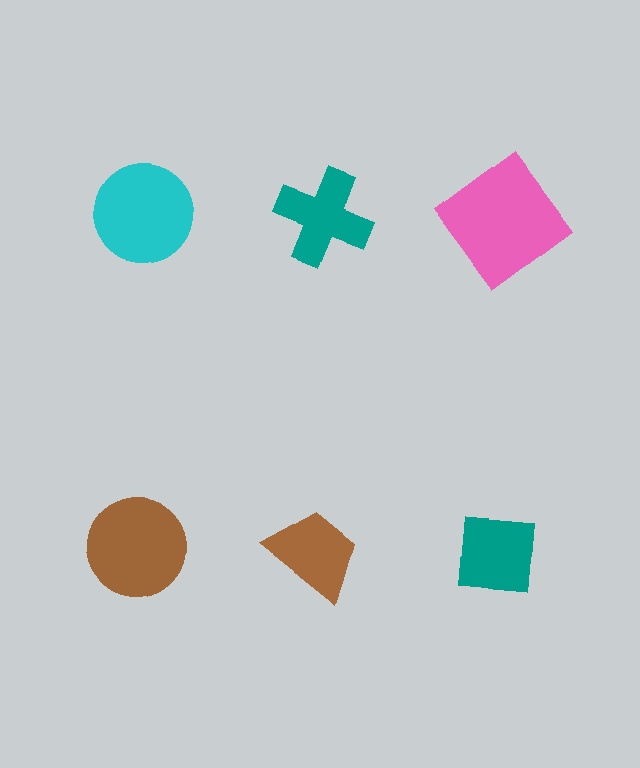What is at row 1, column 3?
A pink diamond.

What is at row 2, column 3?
A teal square.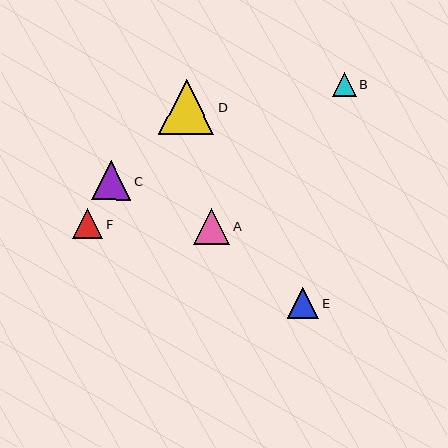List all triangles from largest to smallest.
From largest to smallest: D, C, A, E, F, B.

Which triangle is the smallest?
Triangle B is the smallest with a size of approximately 24 pixels.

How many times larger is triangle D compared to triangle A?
Triangle D is approximately 1.5 times the size of triangle A.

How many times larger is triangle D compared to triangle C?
Triangle D is approximately 1.4 times the size of triangle C.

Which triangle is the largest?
Triangle D is the largest with a size of approximately 55 pixels.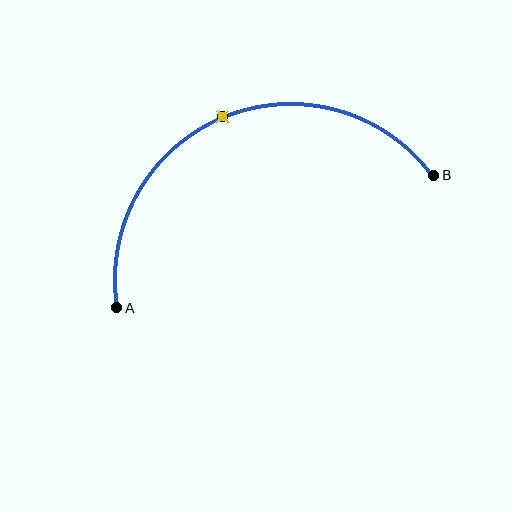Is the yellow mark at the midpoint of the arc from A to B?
Yes. The yellow mark lies on the arc at equal arc-length from both A and B — it is the arc midpoint.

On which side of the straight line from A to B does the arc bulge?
The arc bulges above the straight line connecting A and B.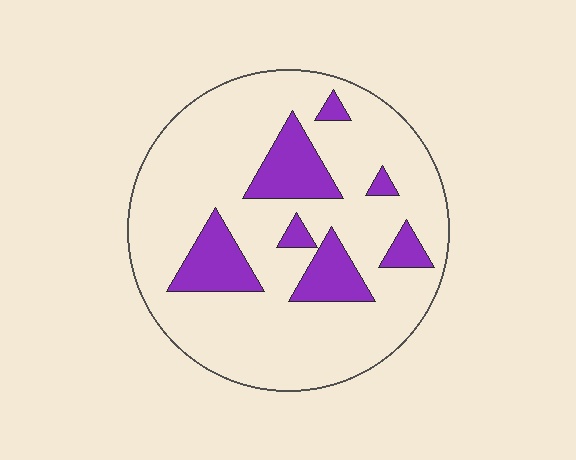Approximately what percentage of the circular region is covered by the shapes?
Approximately 20%.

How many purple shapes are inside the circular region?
7.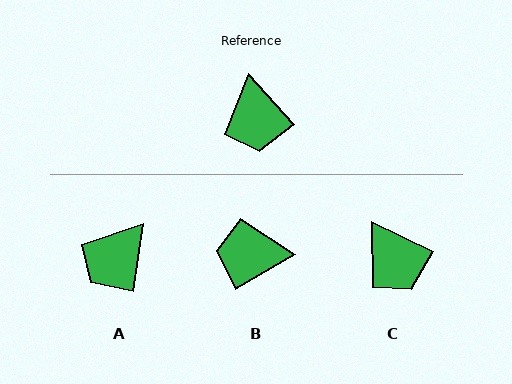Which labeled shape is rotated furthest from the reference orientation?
B, about 102 degrees away.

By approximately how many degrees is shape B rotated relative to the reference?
Approximately 102 degrees clockwise.